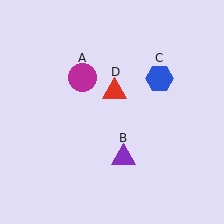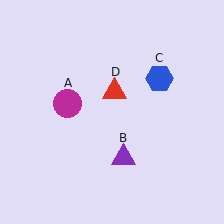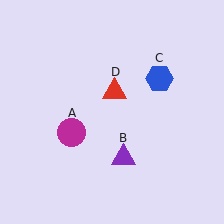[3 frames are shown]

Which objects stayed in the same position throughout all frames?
Purple triangle (object B) and blue hexagon (object C) and red triangle (object D) remained stationary.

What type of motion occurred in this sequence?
The magenta circle (object A) rotated counterclockwise around the center of the scene.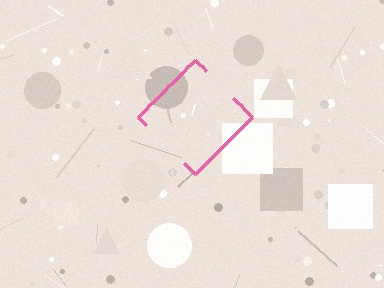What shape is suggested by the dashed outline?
The dashed outline suggests a diamond.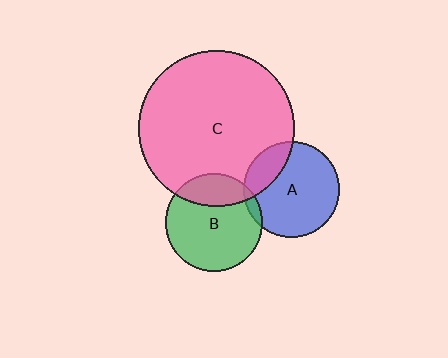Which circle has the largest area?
Circle C (pink).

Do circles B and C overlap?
Yes.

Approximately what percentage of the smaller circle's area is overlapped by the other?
Approximately 25%.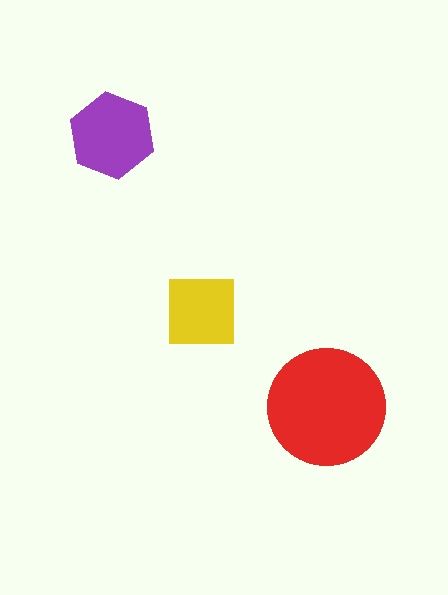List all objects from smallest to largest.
The yellow square, the purple hexagon, the red circle.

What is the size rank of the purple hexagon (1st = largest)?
2nd.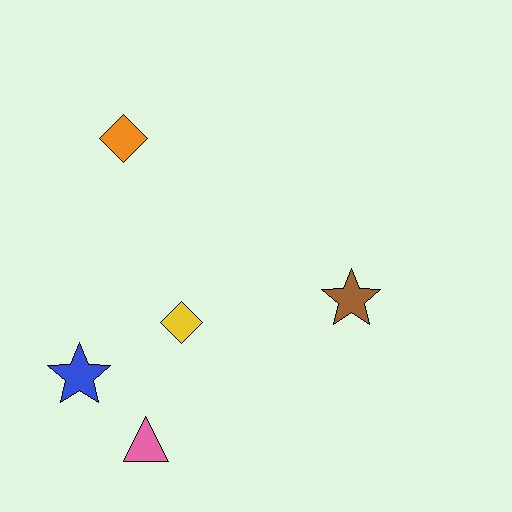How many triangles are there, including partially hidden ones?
There is 1 triangle.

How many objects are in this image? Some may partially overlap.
There are 5 objects.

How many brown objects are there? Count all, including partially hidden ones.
There is 1 brown object.